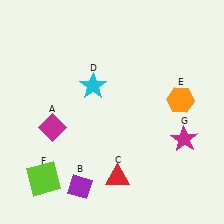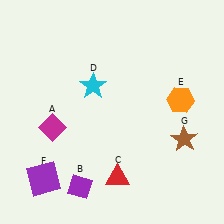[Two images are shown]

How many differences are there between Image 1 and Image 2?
There are 2 differences between the two images.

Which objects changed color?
F changed from lime to purple. G changed from magenta to brown.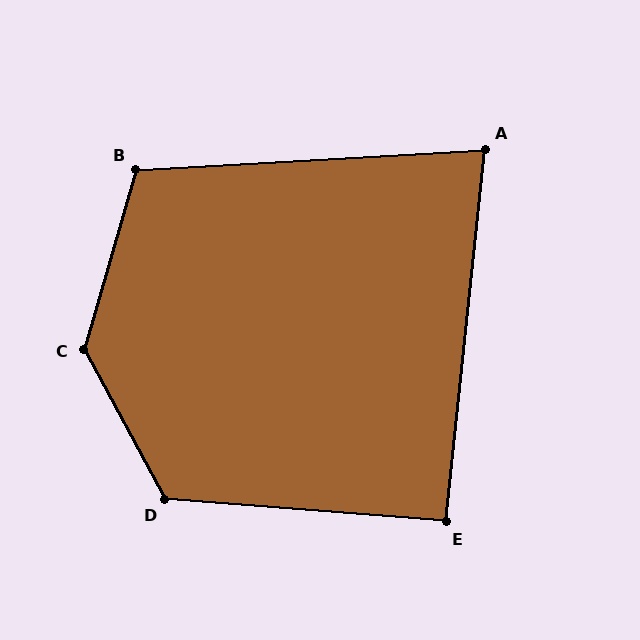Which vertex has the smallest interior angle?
A, at approximately 81 degrees.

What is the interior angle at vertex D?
Approximately 122 degrees (obtuse).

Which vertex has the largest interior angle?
C, at approximately 136 degrees.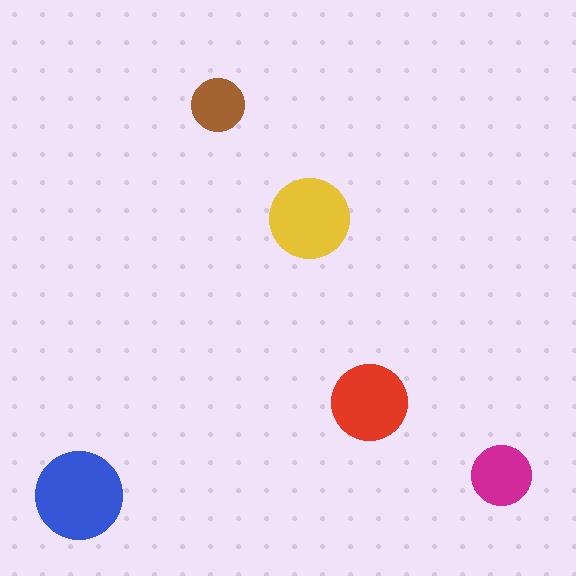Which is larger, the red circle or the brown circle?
The red one.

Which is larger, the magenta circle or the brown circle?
The magenta one.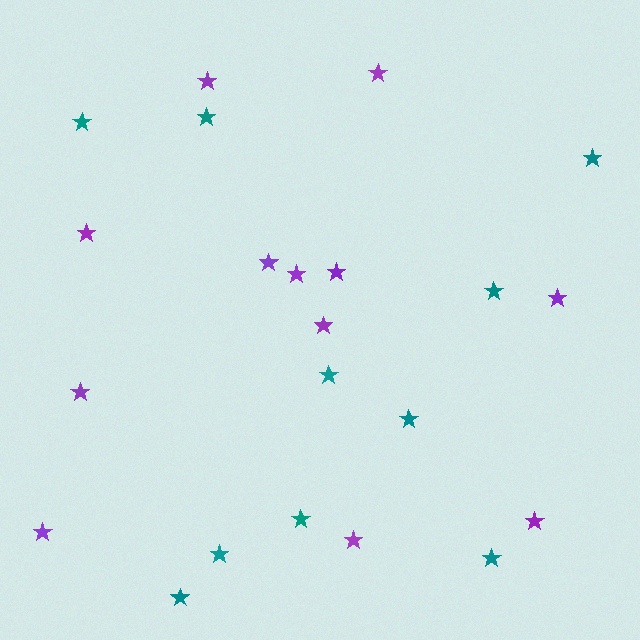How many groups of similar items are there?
There are 2 groups: one group of purple stars (12) and one group of teal stars (10).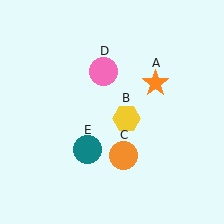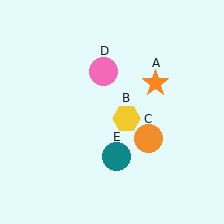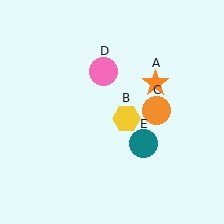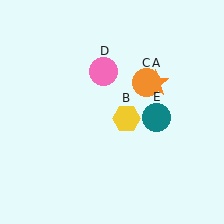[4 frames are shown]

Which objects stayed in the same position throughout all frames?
Orange star (object A) and yellow hexagon (object B) and pink circle (object D) remained stationary.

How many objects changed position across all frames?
2 objects changed position: orange circle (object C), teal circle (object E).